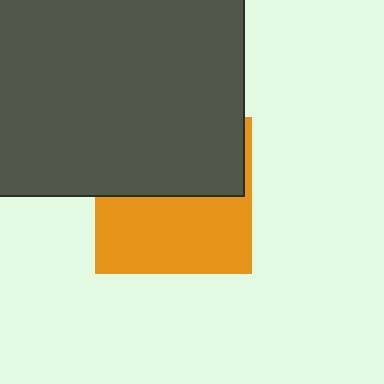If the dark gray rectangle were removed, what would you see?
You would see the complete orange square.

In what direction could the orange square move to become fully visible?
The orange square could move down. That would shift it out from behind the dark gray rectangle entirely.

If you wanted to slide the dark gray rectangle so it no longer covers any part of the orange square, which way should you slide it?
Slide it up — that is the most direct way to separate the two shapes.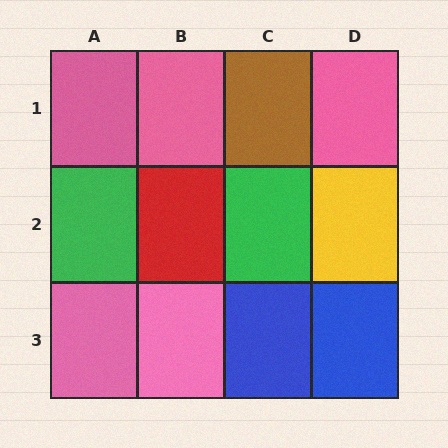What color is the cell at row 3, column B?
Pink.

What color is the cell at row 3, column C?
Blue.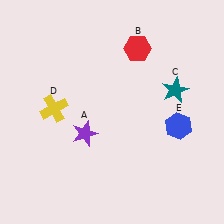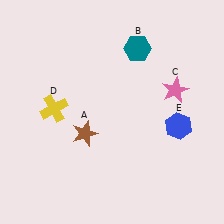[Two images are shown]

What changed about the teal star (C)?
In Image 1, C is teal. In Image 2, it changed to pink.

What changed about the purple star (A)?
In Image 1, A is purple. In Image 2, it changed to brown.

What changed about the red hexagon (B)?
In Image 1, B is red. In Image 2, it changed to teal.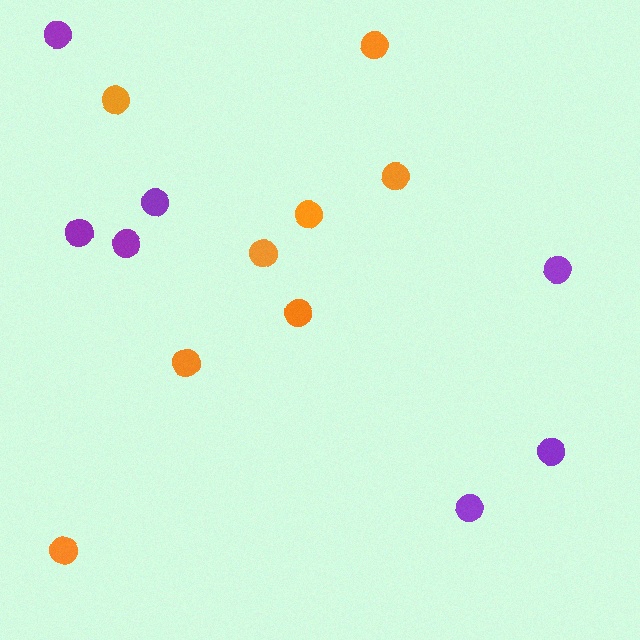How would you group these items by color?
There are 2 groups: one group of orange circles (8) and one group of purple circles (7).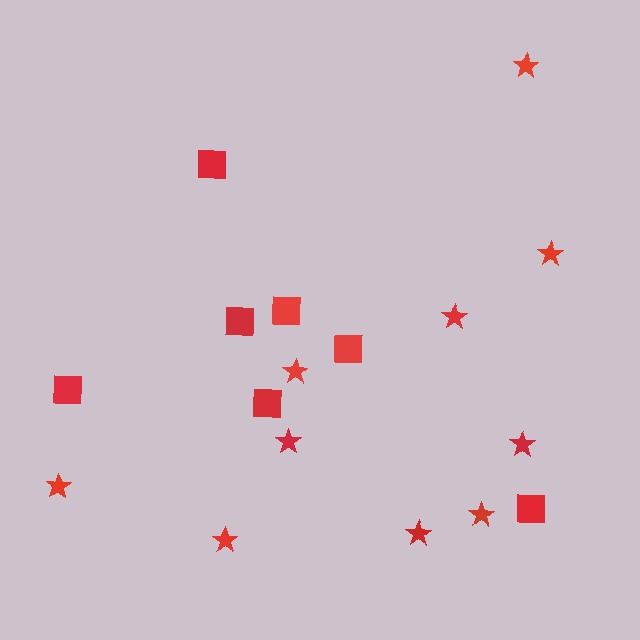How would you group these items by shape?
There are 2 groups: one group of stars (10) and one group of squares (7).